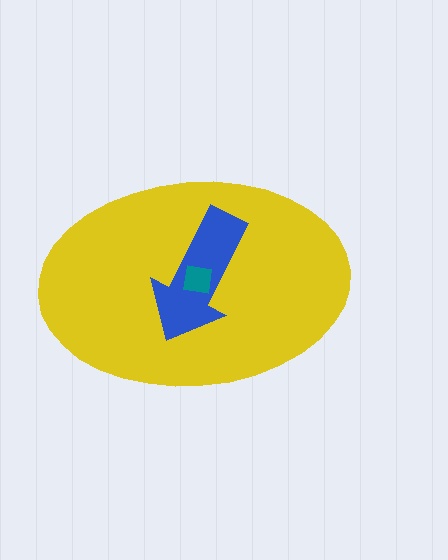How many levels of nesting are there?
3.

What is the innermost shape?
The teal square.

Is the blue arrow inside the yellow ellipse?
Yes.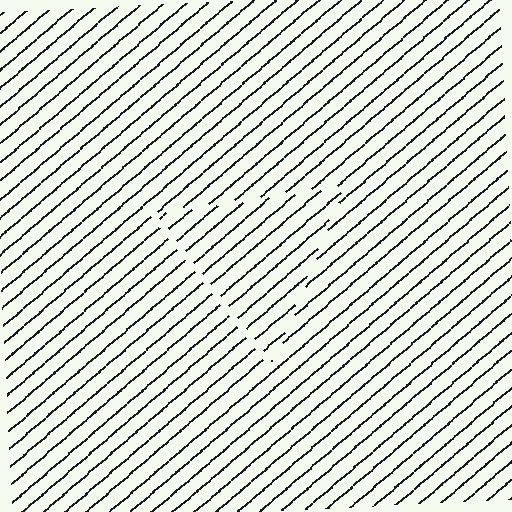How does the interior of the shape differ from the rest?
The interior of the shape contains the same grating, shifted by half a period — the contour is defined by the phase discontinuity where line-ends from the inner and outer gratings abut.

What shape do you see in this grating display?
An illusory triangle. The interior of the shape contains the same grating, shifted by half a period — the contour is defined by the phase discontinuity where line-ends from the inner and outer gratings abut.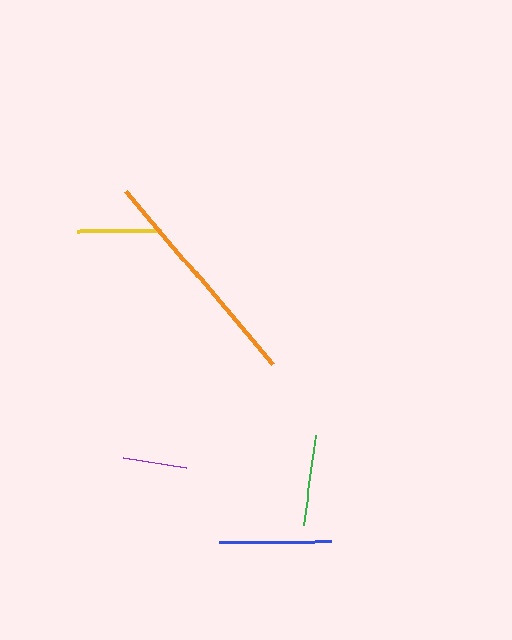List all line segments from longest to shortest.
From longest to shortest: orange, blue, green, yellow, purple.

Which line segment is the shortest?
The purple line is the shortest at approximately 64 pixels.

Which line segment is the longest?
The orange line is the longest at approximately 228 pixels.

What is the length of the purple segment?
The purple segment is approximately 64 pixels long.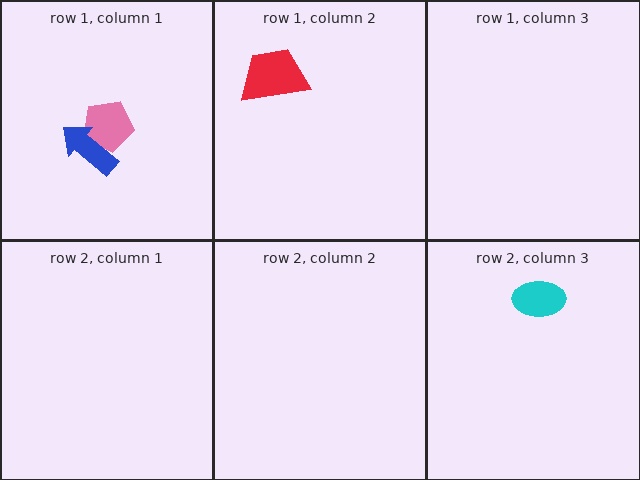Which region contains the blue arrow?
The row 1, column 1 region.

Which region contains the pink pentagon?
The row 1, column 1 region.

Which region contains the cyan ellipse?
The row 2, column 3 region.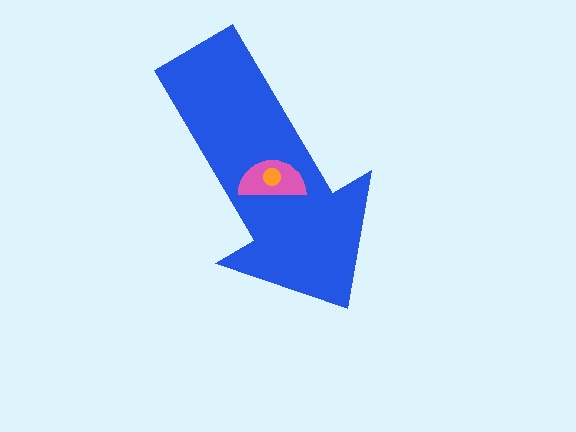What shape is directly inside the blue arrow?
The pink semicircle.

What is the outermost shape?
The blue arrow.